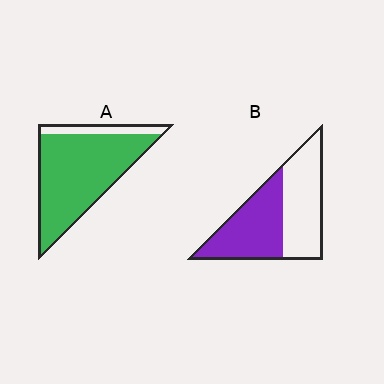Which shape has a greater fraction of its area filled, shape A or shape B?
Shape A.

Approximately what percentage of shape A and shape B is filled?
A is approximately 85% and B is approximately 50%.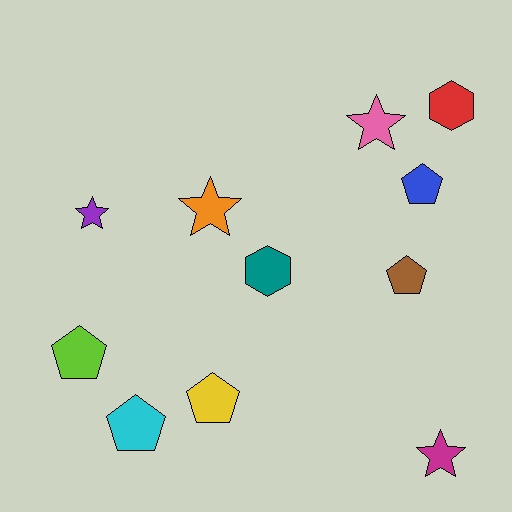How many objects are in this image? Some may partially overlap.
There are 11 objects.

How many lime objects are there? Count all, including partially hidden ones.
There is 1 lime object.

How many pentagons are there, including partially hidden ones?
There are 5 pentagons.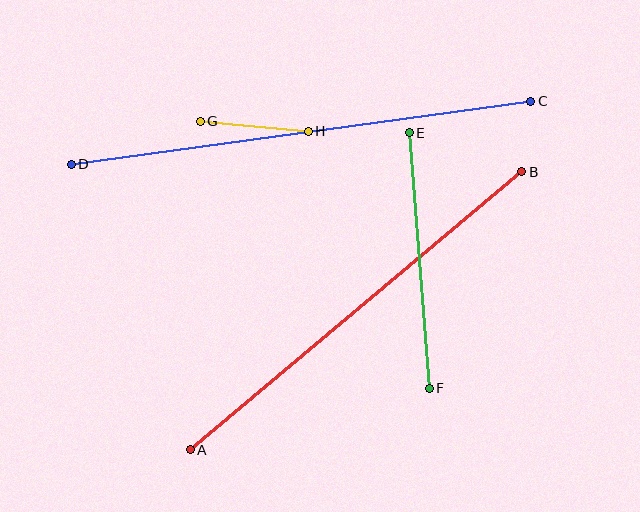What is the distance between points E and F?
The distance is approximately 256 pixels.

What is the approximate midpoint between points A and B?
The midpoint is at approximately (356, 311) pixels.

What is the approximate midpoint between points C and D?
The midpoint is at approximately (301, 133) pixels.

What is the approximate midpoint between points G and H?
The midpoint is at approximately (254, 126) pixels.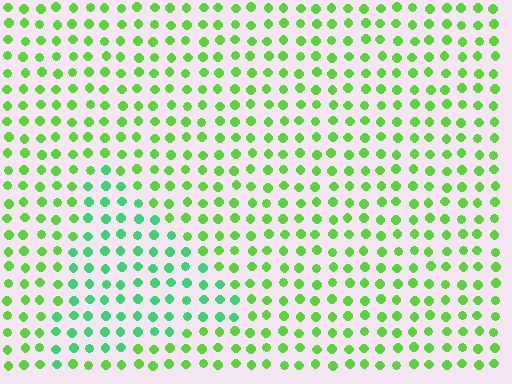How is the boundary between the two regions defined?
The boundary is defined purely by a slight shift in hue (about 34 degrees). Spacing, size, and orientation are identical on both sides.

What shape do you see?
I see a triangle.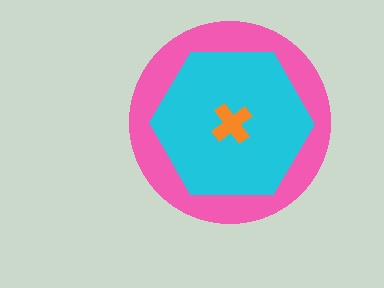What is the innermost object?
The orange cross.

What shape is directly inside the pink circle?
The cyan hexagon.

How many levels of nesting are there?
3.